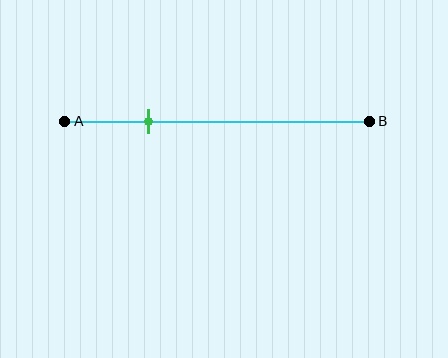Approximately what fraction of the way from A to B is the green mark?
The green mark is approximately 25% of the way from A to B.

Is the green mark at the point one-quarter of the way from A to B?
Yes, the mark is approximately at the one-quarter point.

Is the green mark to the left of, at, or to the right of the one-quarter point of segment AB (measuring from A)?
The green mark is approximately at the one-quarter point of segment AB.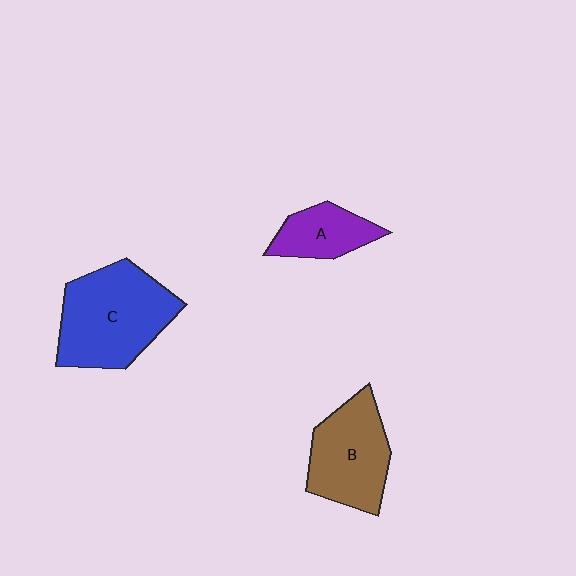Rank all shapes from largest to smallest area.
From largest to smallest: C (blue), B (brown), A (purple).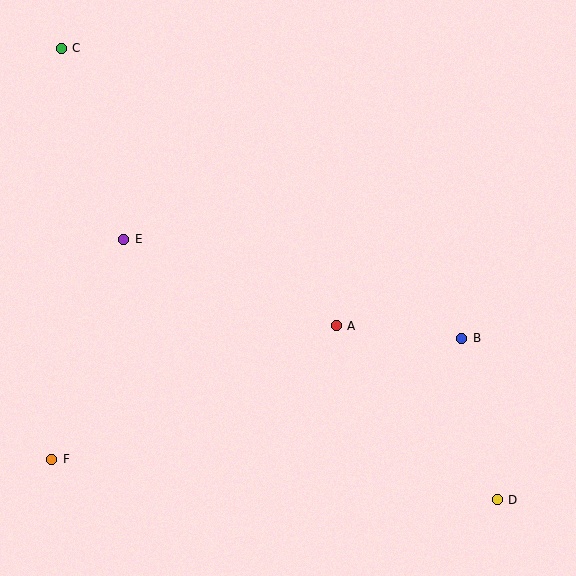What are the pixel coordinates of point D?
Point D is at (497, 499).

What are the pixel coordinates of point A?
Point A is at (336, 325).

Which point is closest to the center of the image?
Point A at (336, 325) is closest to the center.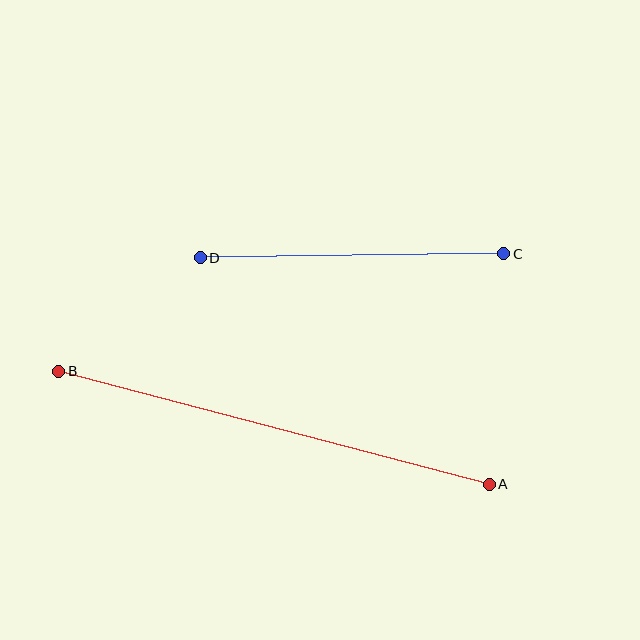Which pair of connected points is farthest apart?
Points A and B are farthest apart.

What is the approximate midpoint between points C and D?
The midpoint is at approximately (352, 256) pixels.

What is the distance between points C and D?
The distance is approximately 304 pixels.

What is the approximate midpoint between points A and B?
The midpoint is at approximately (274, 428) pixels.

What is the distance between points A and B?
The distance is approximately 445 pixels.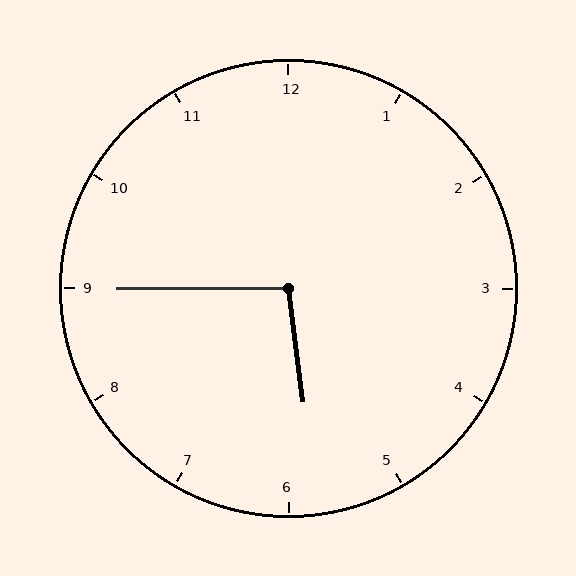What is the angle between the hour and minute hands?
Approximately 98 degrees.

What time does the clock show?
5:45.